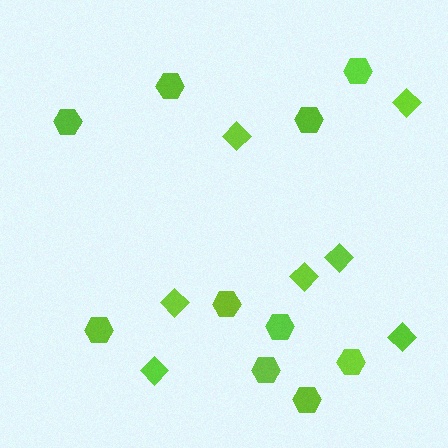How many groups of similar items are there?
There are 2 groups: one group of hexagons (10) and one group of diamonds (7).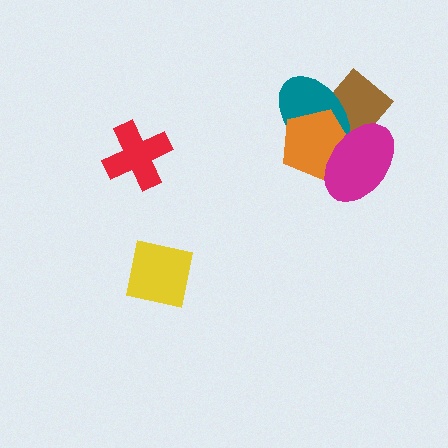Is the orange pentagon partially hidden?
Yes, it is partially covered by another shape.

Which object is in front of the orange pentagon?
The magenta ellipse is in front of the orange pentagon.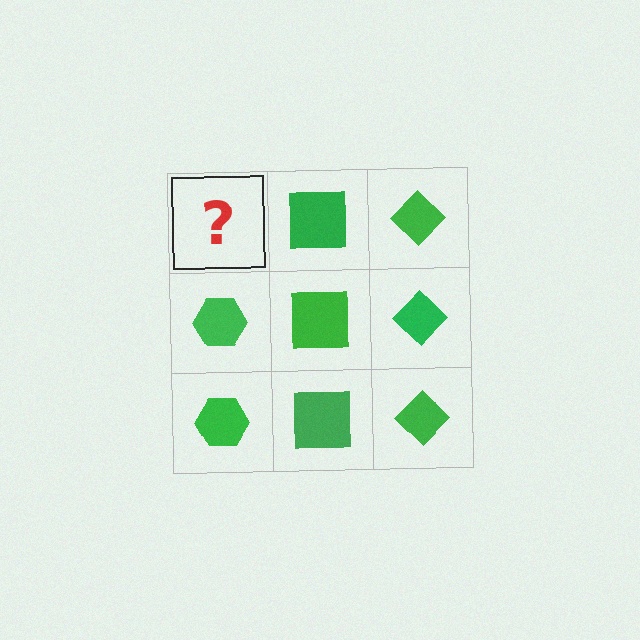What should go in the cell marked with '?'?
The missing cell should contain a green hexagon.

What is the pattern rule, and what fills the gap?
The rule is that each column has a consistent shape. The gap should be filled with a green hexagon.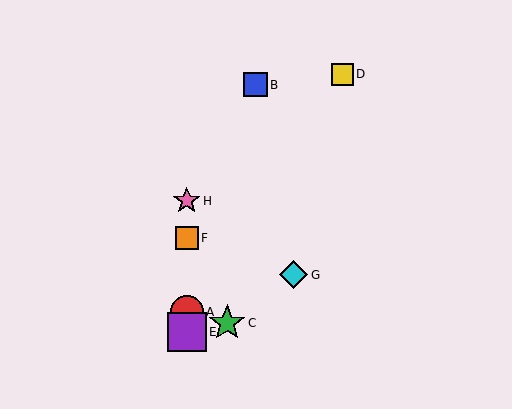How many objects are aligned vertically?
4 objects (A, E, F, H) are aligned vertically.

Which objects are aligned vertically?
Objects A, E, F, H are aligned vertically.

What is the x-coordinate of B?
Object B is at x≈255.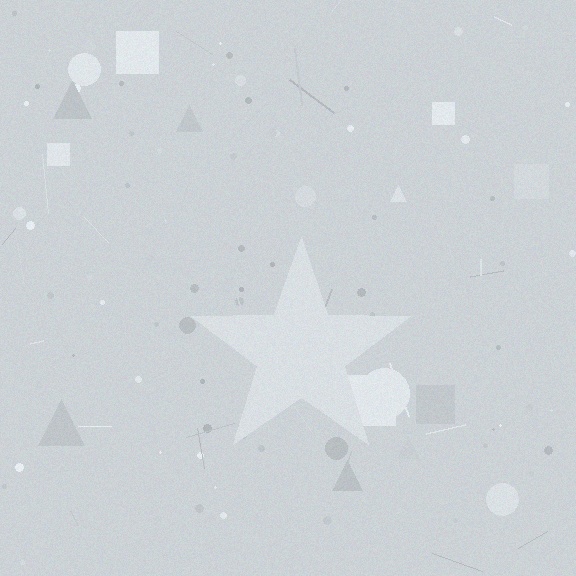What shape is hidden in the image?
A star is hidden in the image.